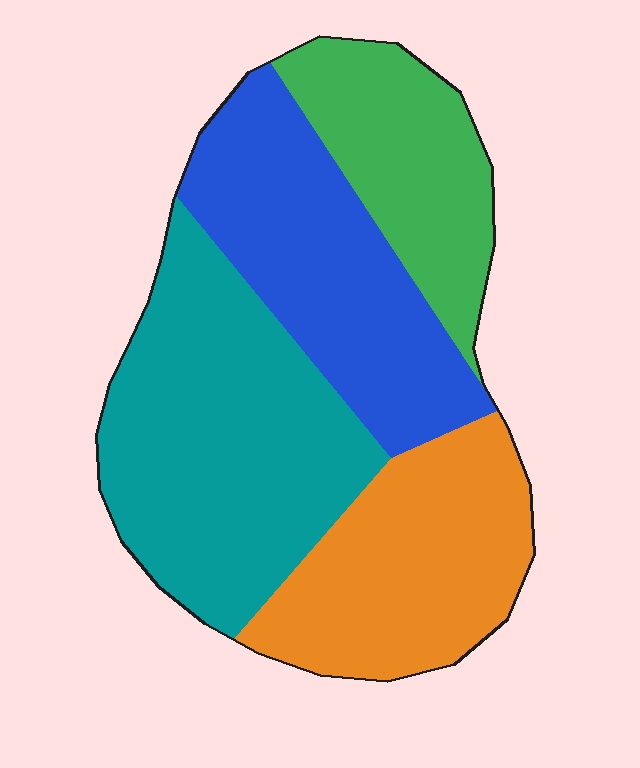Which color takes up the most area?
Teal, at roughly 35%.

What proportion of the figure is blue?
Blue covers 25% of the figure.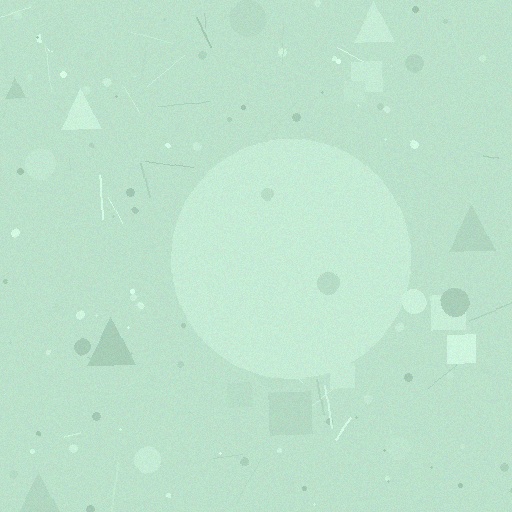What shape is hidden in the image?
A circle is hidden in the image.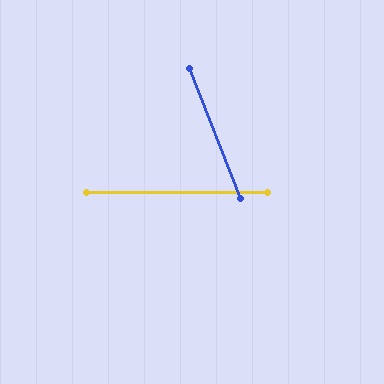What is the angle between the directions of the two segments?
Approximately 68 degrees.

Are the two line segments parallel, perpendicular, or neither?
Neither parallel nor perpendicular — they differ by about 68°.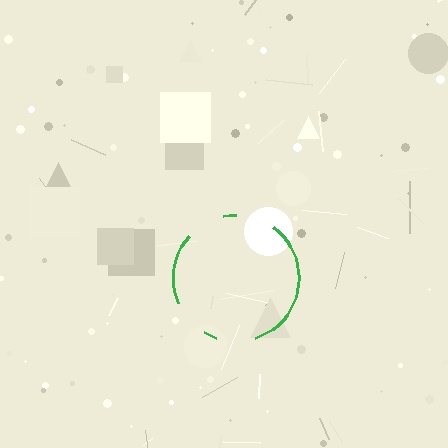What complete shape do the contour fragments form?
The contour fragments form a circle.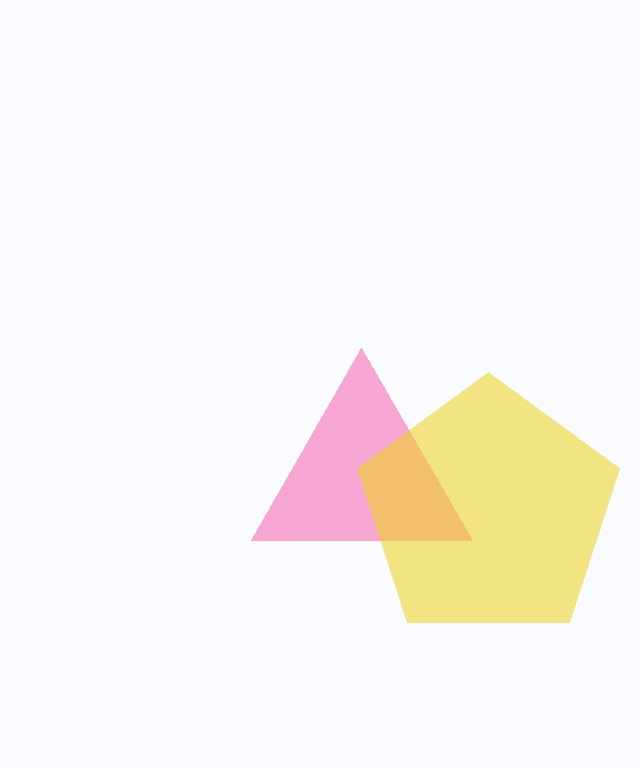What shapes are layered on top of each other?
The layered shapes are: a pink triangle, a yellow pentagon.